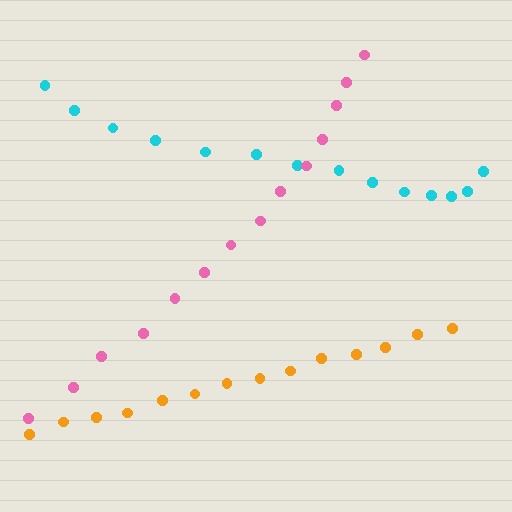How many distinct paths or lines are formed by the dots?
There are 3 distinct paths.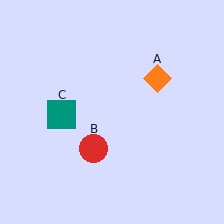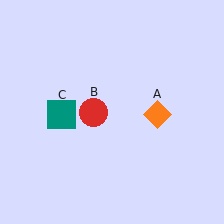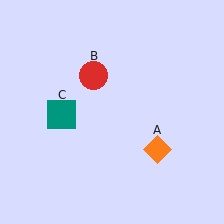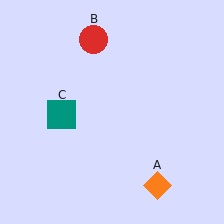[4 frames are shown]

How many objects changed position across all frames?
2 objects changed position: orange diamond (object A), red circle (object B).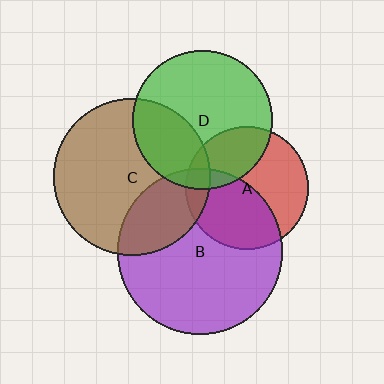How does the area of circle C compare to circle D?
Approximately 1.3 times.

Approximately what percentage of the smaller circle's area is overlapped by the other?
Approximately 30%.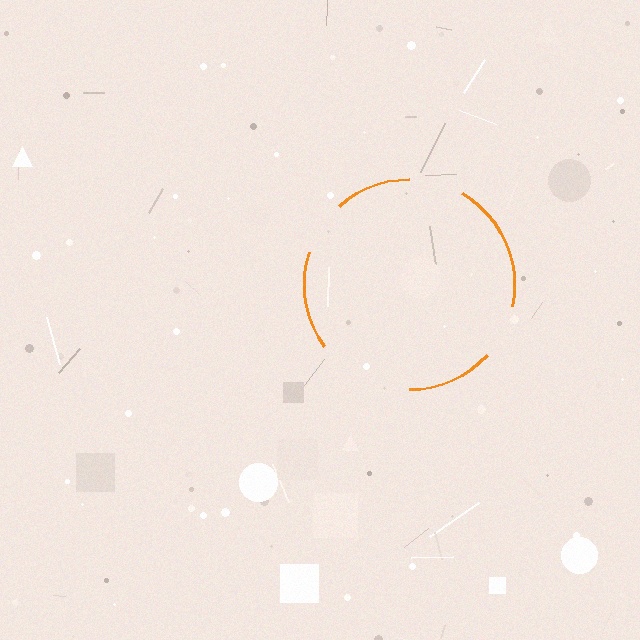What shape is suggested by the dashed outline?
The dashed outline suggests a circle.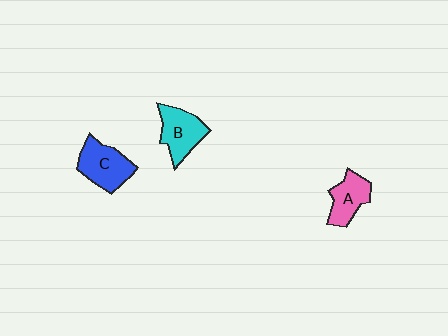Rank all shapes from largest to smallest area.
From largest to smallest: C (blue), B (cyan), A (pink).